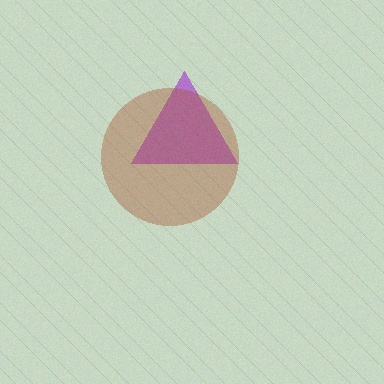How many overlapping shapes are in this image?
There are 2 overlapping shapes in the image.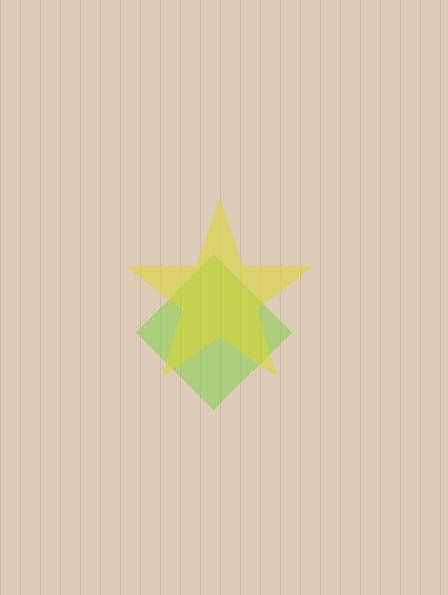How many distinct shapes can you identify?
There are 2 distinct shapes: a lime diamond, a yellow star.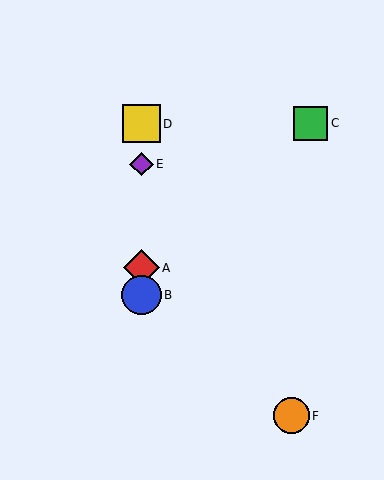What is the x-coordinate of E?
Object E is at x≈141.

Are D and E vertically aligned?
Yes, both are at x≈141.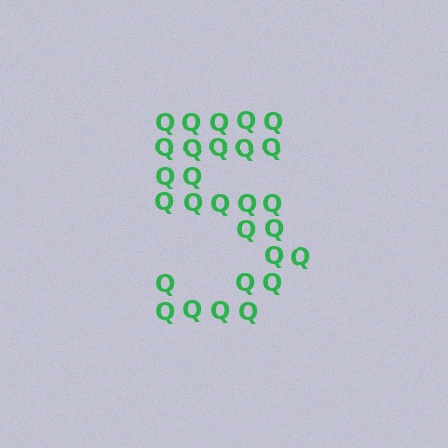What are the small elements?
The small elements are letter Q's.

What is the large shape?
The large shape is the digit 5.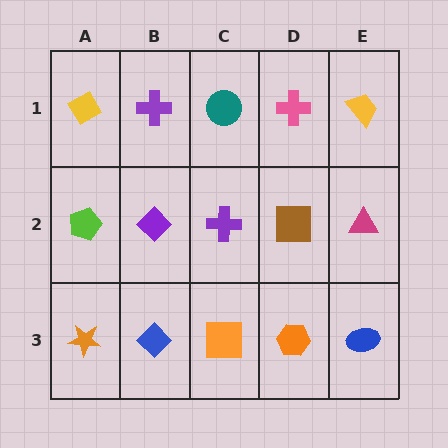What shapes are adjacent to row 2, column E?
A yellow trapezoid (row 1, column E), a blue ellipse (row 3, column E), a brown square (row 2, column D).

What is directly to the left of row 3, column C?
A blue diamond.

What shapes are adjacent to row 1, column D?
A brown square (row 2, column D), a teal circle (row 1, column C), a yellow trapezoid (row 1, column E).